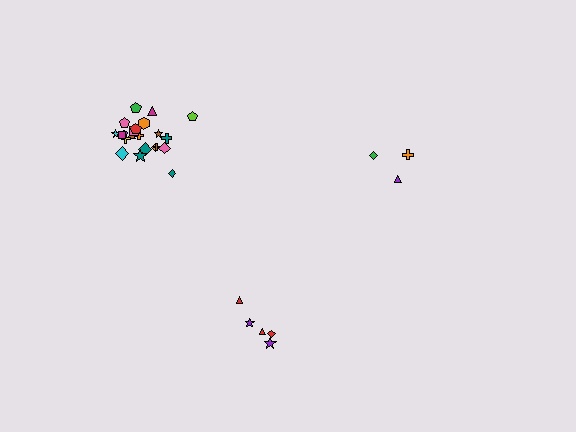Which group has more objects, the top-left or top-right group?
The top-left group.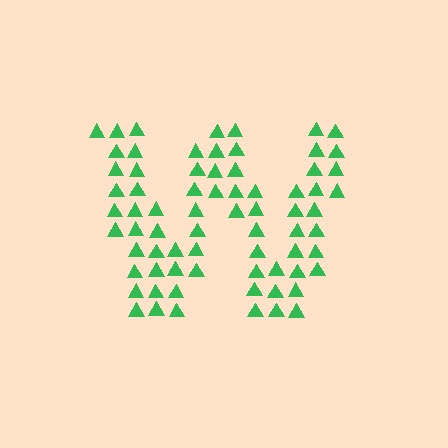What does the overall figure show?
The overall figure shows the letter W.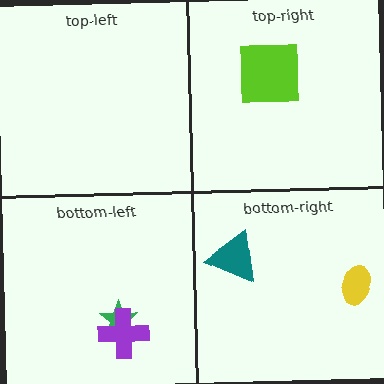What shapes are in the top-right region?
The lime square.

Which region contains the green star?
The bottom-left region.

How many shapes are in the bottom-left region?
2.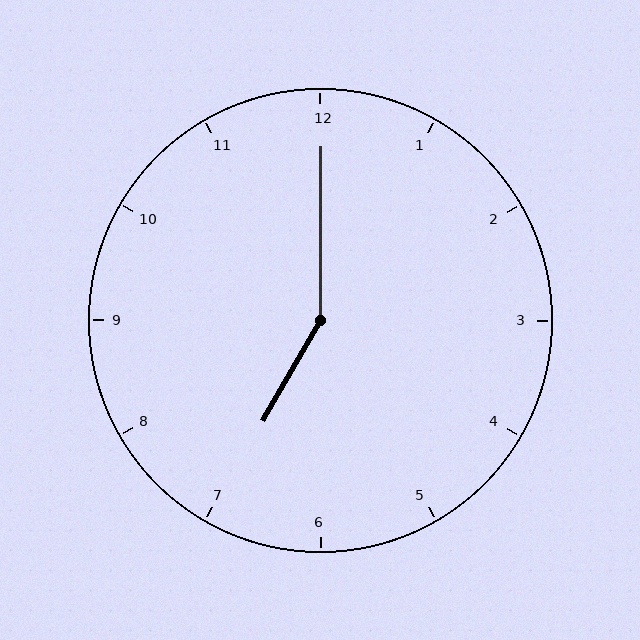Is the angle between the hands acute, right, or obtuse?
It is obtuse.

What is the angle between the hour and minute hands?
Approximately 150 degrees.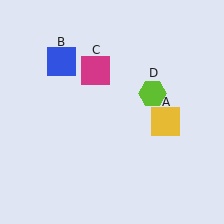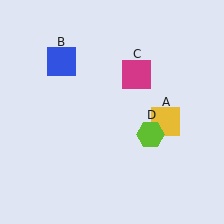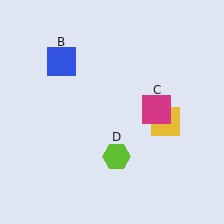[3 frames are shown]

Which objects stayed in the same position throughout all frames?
Yellow square (object A) and blue square (object B) remained stationary.